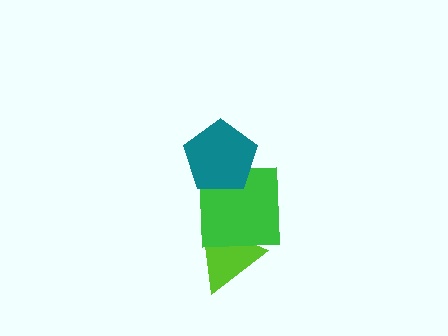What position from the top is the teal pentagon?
The teal pentagon is 1st from the top.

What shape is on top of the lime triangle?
The green square is on top of the lime triangle.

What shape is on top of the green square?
The teal pentagon is on top of the green square.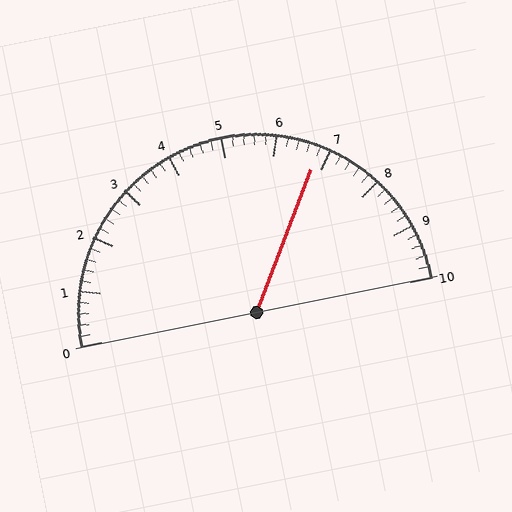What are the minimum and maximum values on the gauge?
The gauge ranges from 0 to 10.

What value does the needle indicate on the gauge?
The needle indicates approximately 6.8.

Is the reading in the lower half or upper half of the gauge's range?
The reading is in the upper half of the range (0 to 10).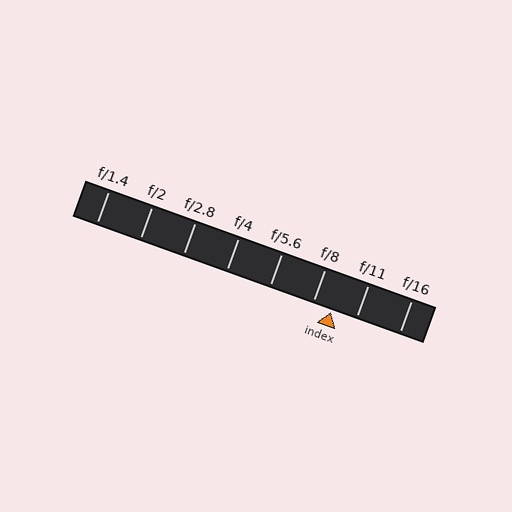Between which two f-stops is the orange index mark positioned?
The index mark is between f/8 and f/11.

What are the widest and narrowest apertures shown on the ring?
The widest aperture shown is f/1.4 and the narrowest is f/16.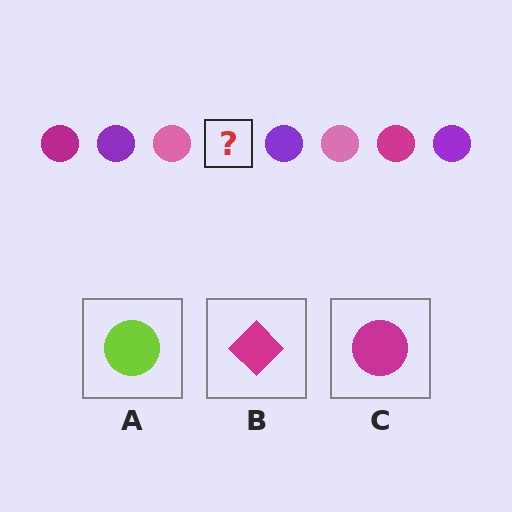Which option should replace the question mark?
Option C.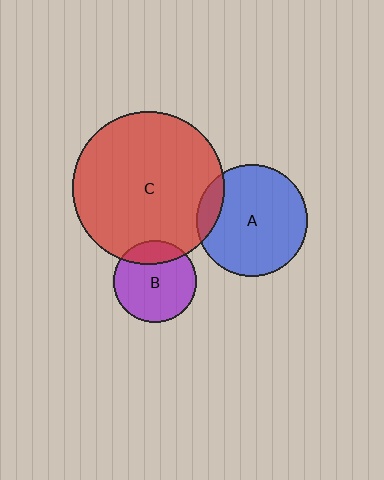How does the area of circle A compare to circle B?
Approximately 1.8 times.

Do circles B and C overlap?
Yes.